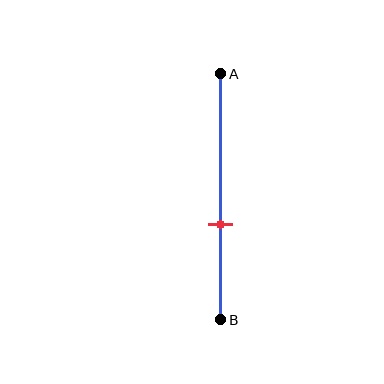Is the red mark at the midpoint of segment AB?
No, the mark is at about 60% from A, not at the 50% midpoint.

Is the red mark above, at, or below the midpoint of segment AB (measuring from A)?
The red mark is below the midpoint of segment AB.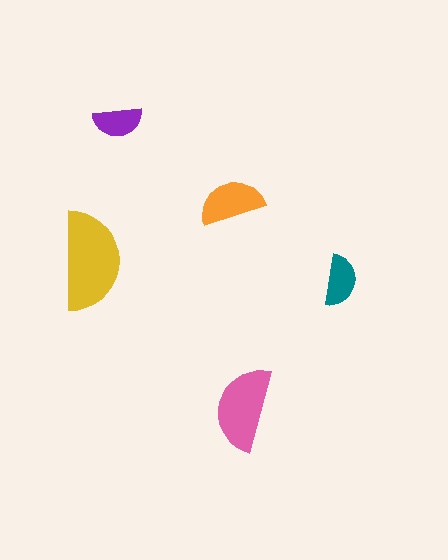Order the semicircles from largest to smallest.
the yellow one, the pink one, the orange one, the teal one, the purple one.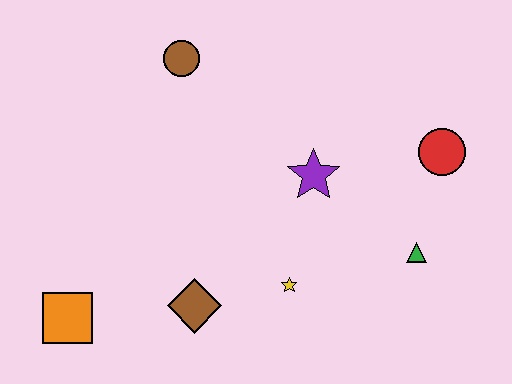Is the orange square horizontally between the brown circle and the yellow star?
No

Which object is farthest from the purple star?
The orange square is farthest from the purple star.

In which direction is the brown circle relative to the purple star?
The brown circle is to the left of the purple star.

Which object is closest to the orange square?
The brown diamond is closest to the orange square.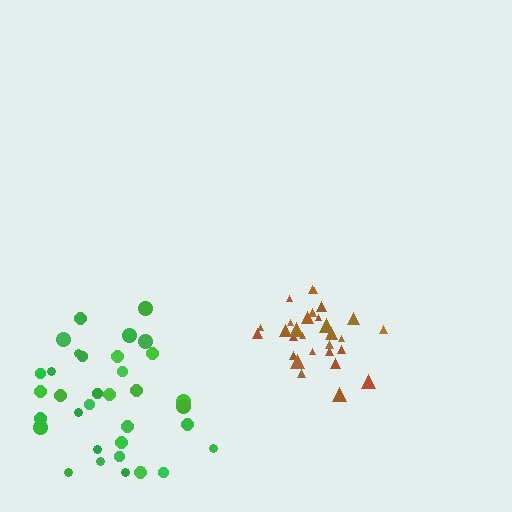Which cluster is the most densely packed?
Brown.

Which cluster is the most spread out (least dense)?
Green.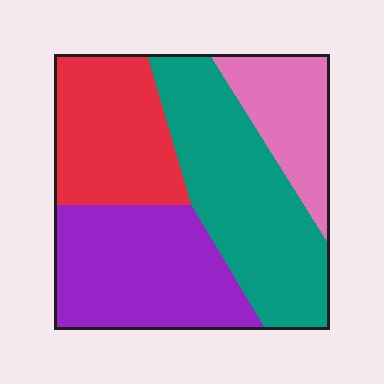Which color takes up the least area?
Pink, at roughly 15%.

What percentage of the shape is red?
Red covers around 25% of the shape.